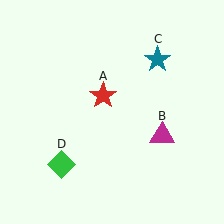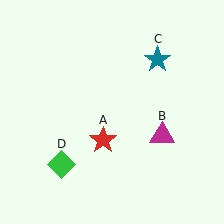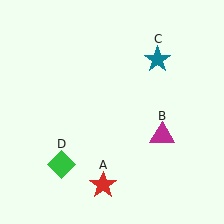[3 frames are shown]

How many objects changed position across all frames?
1 object changed position: red star (object A).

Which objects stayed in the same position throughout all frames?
Magenta triangle (object B) and teal star (object C) and green diamond (object D) remained stationary.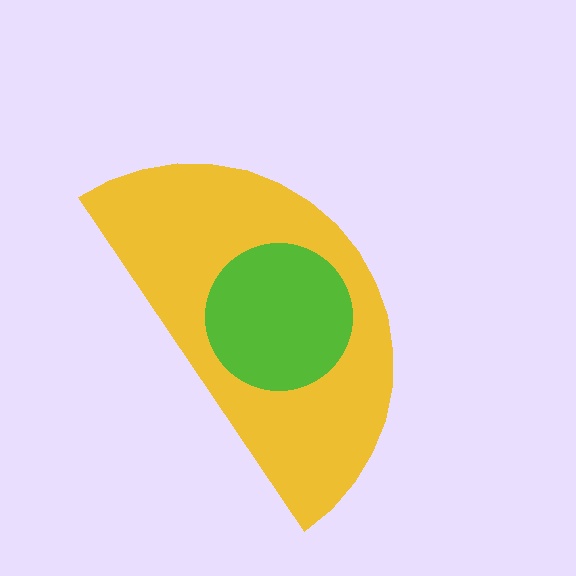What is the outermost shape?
The yellow semicircle.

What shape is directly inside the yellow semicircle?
The lime circle.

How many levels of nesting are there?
2.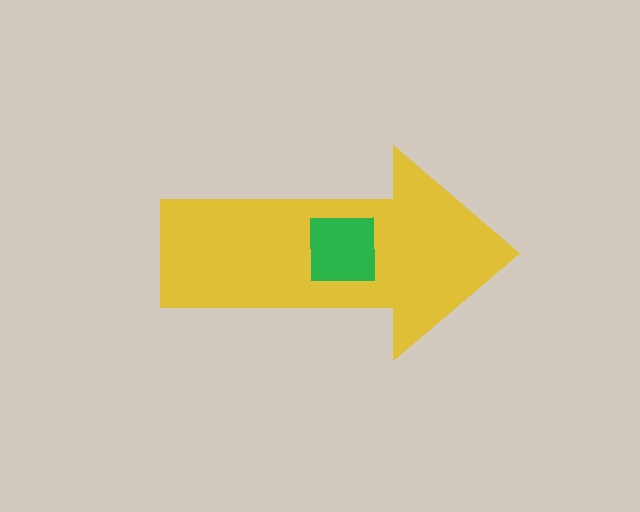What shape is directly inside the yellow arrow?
The green square.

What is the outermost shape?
The yellow arrow.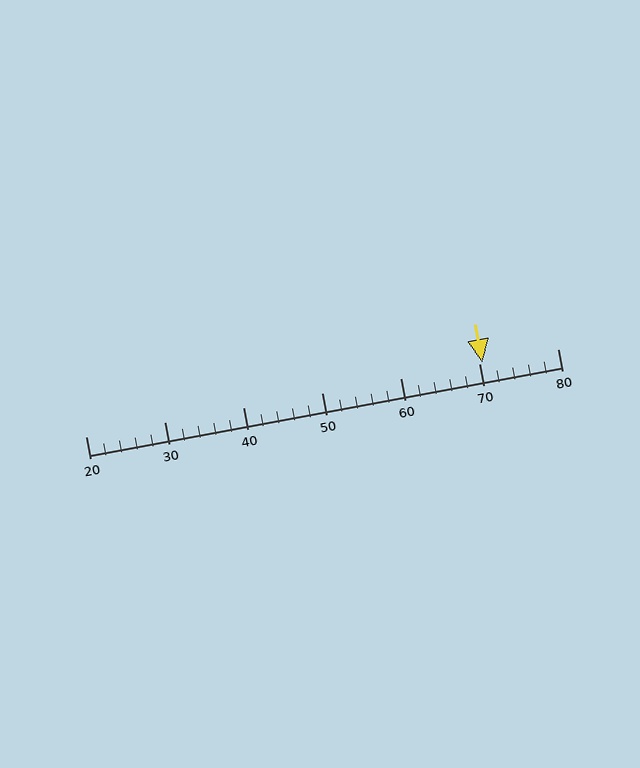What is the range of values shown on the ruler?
The ruler shows values from 20 to 80.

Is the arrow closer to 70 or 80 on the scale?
The arrow is closer to 70.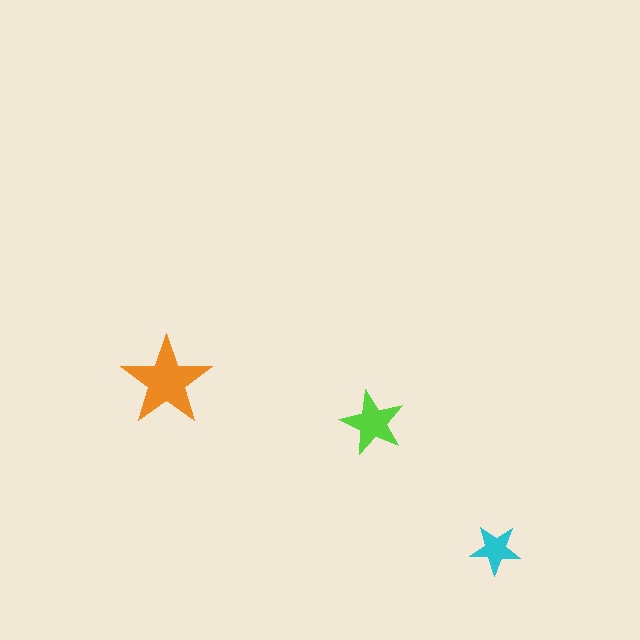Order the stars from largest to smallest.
the orange one, the lime one, the cyan one.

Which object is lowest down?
The cyan star is bottommost.